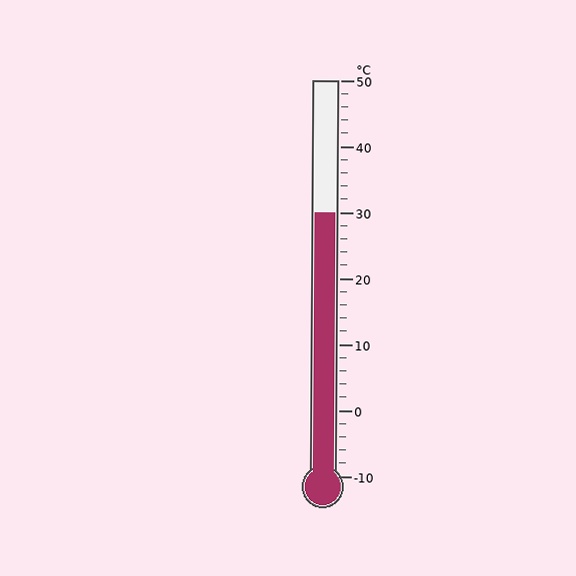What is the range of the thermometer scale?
The thermometer scale ranges from -10°C to 50°C.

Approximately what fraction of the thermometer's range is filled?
The thermometer is filled to approximately 65% of its range.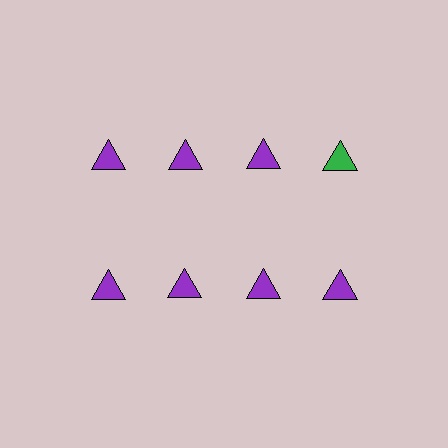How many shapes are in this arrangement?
There are 8 shapes arranged in a grid pattern.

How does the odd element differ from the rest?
It has a different color: green instead of purple.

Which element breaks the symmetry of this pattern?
The green triangle in the top row, second from right column breaks the symmetry. All other shapes are purple triangles.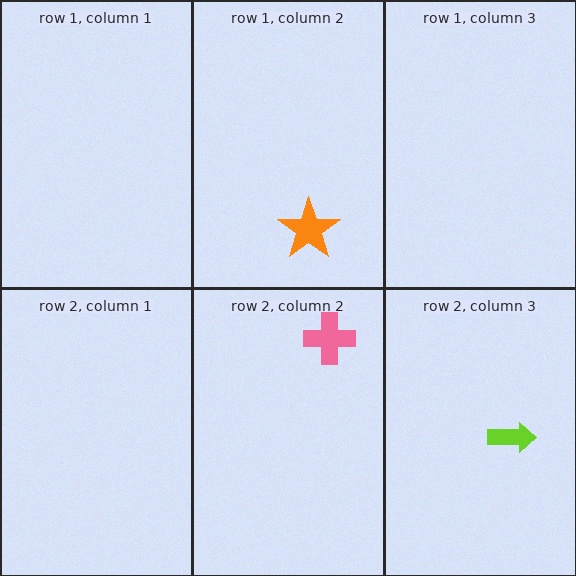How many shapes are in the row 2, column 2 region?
1.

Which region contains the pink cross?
The row 2, column 2 region.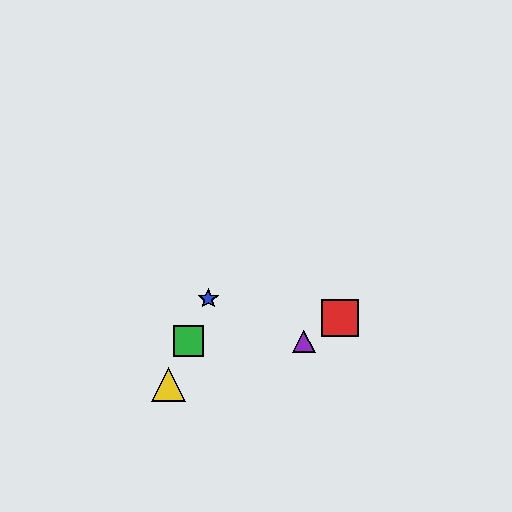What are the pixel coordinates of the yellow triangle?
The yellow triangle is at (168, 384).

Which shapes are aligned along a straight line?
The blue star, the green square, the yellow triangle are aligned along a straight line.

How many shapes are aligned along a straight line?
3 shapes (the blue star, the green square, the yellow triangle) are aligned along a straight line.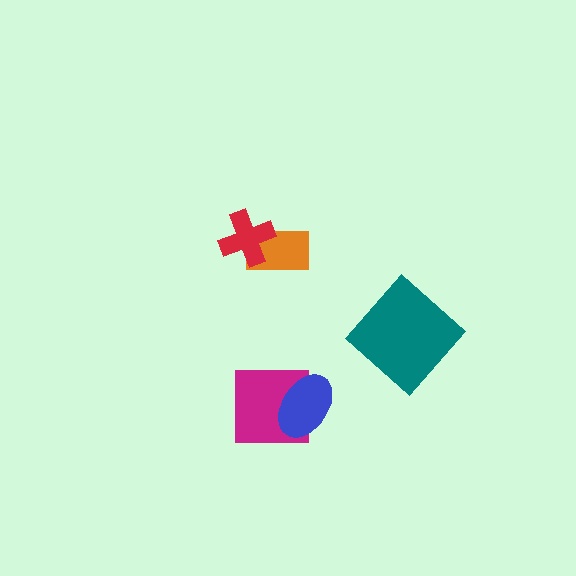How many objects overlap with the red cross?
1 object overlaps with the red cross.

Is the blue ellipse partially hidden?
No, no other shape covers it.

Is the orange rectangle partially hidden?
Yes, it is partially covered by another shape.